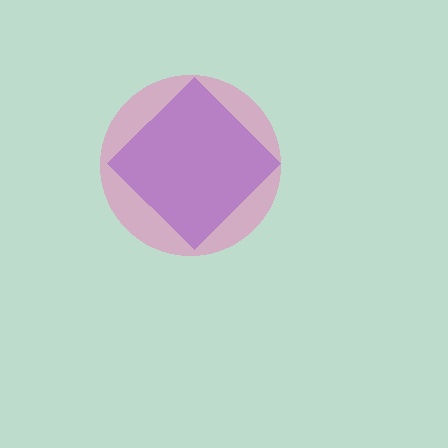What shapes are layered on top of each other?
The layered shapes are: a pink circle, a purple diamond.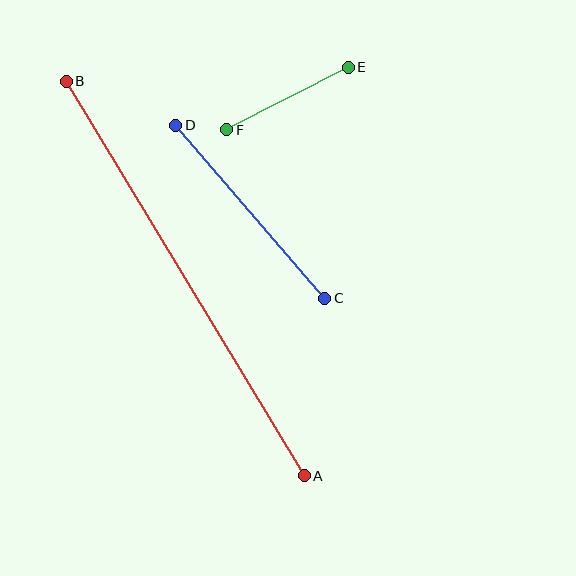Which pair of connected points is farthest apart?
Points A and B are farthest apart.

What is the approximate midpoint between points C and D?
The midpoint is at approximately (250, 212) pixels.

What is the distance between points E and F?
The distance is approximately 137 pixels.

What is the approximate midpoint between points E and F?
The midpoint is at approximately (288, 98) pixels.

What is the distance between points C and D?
The distance is approximately 229 pixels.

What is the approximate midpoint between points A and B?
The midpoint is at approximately (185, 278) pixels.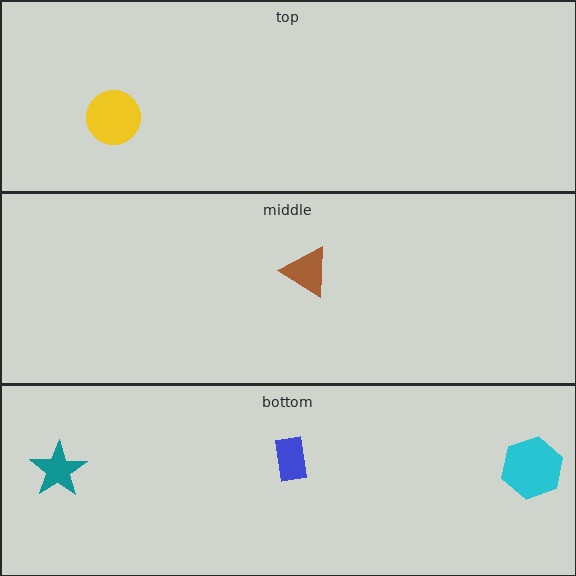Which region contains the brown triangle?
The middle region.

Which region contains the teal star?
The bottom region.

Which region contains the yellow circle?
The top region.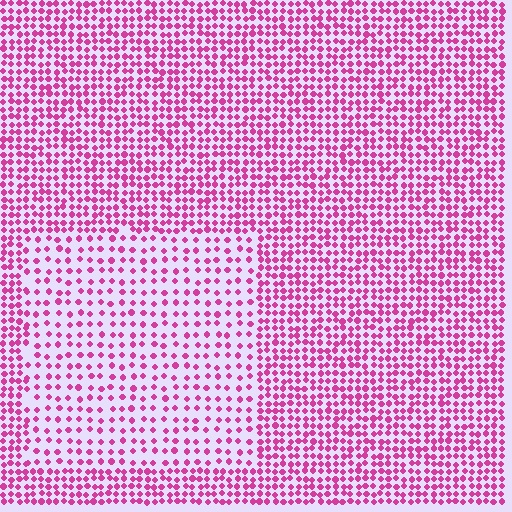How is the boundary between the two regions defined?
The boundary is defined by a change in element density (approximately 2.0x ratio). All elements are the same color, size, and shape.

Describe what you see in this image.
The image contains small magenta elements arranged at two different densities. A rectangle-shaped region is visible where the elements are less densely packed than the surrounding area.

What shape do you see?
I see a rectangle.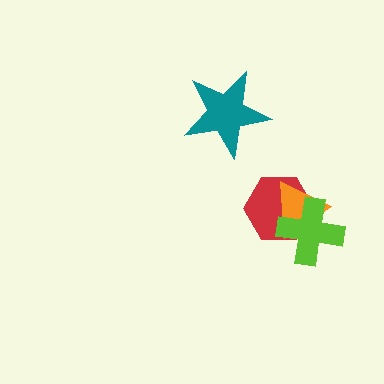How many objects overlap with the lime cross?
2 objects overlap with the lime cross.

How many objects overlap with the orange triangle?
2 objects overlap with the orange triangle.